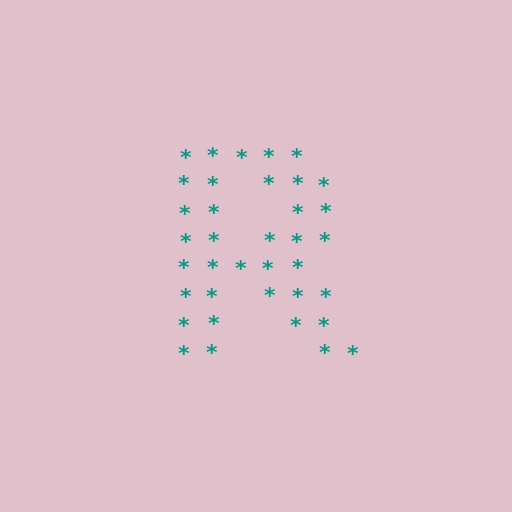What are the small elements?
The small elements are asterisks.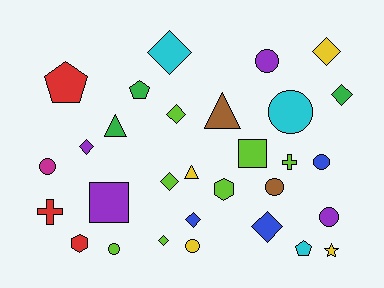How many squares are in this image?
There are 2 squares.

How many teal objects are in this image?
There are no teal objects.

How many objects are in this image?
There are 30 objects.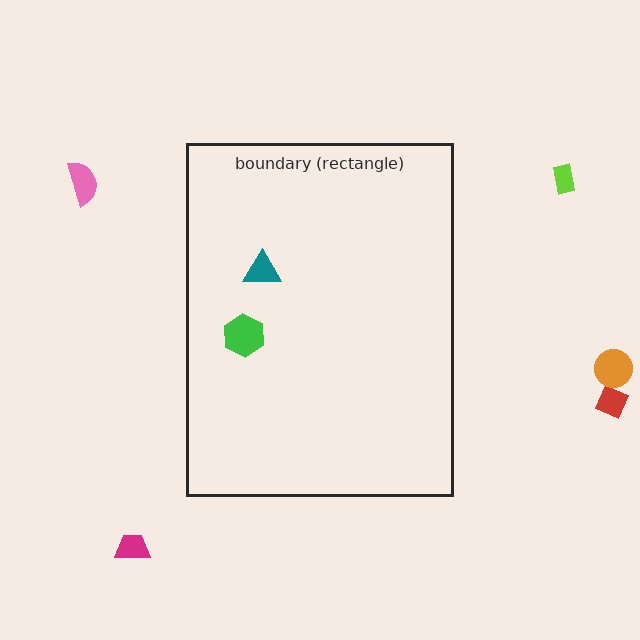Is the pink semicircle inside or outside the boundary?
Outside.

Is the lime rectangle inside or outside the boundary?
Outside.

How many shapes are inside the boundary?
2 inside, 5 outside.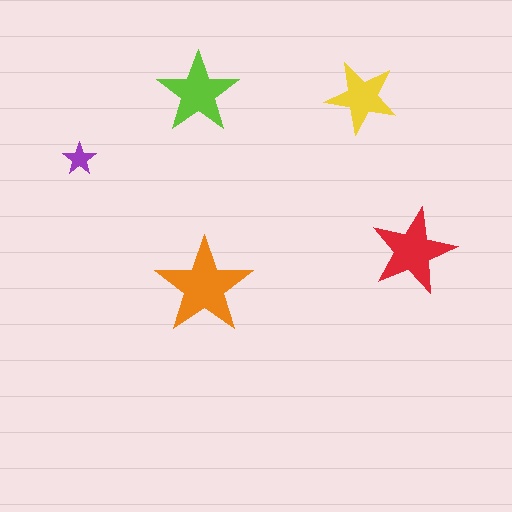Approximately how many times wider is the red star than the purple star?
About 2.5 times wider.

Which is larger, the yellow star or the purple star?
The yellow one.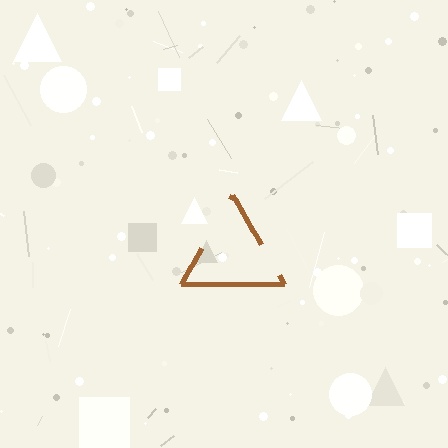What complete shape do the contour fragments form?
The contour fragments form a triangle.